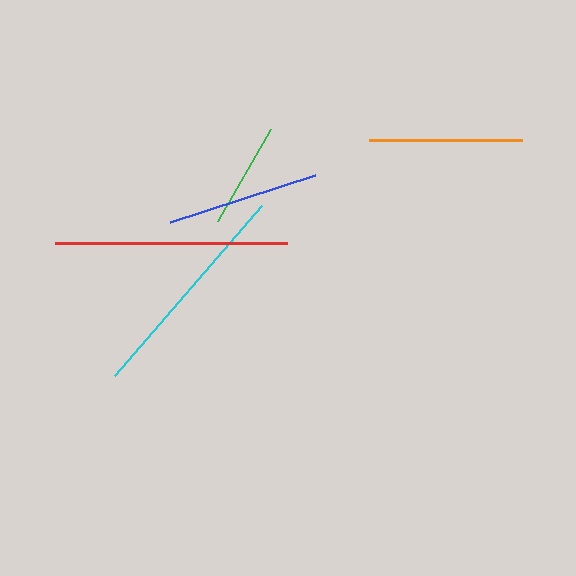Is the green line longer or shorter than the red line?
The red line is longer than the green line.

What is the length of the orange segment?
The orange segment is approximately 153 pixels long.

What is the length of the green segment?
The green segment is approximately 107 pixels long.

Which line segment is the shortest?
The green line is the shortest at approximately 107 pixels.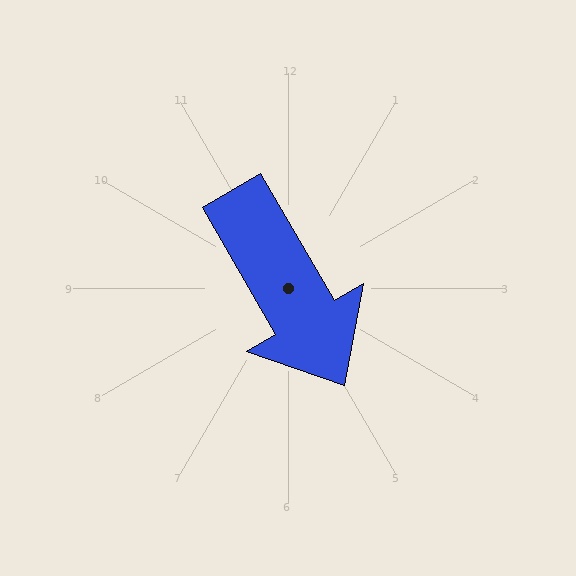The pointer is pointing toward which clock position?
Roughly 5 o'clock.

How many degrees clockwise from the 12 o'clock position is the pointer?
Approximately 150 degrees.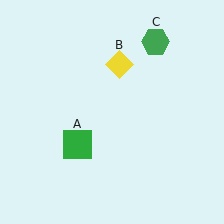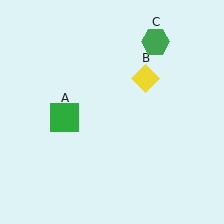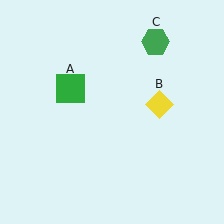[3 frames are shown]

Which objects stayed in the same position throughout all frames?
Green hexagon (object C) remained stationary.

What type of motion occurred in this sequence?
The green square (object A), yellow diamond (object B) rotated clockwise around the center of the scene.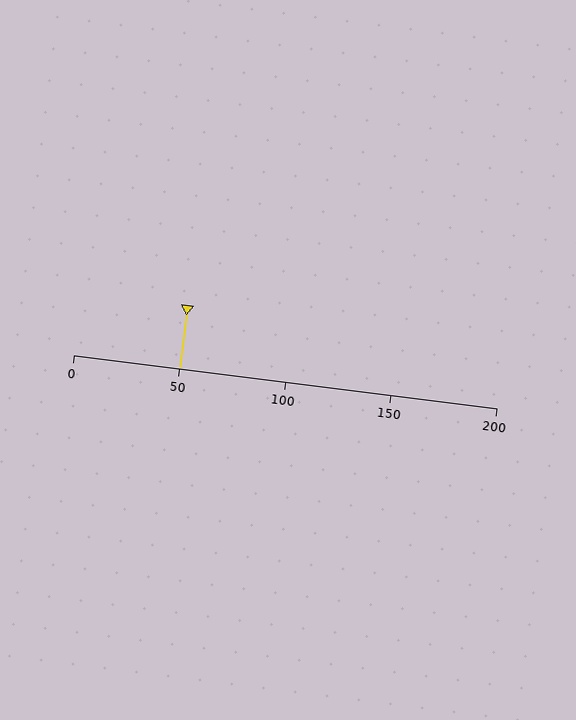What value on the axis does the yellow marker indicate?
The marker indicates approximately 50.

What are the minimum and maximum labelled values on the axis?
The axis runs from 0 to 200.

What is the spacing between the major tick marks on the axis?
The major ticks are spaced 50 apart.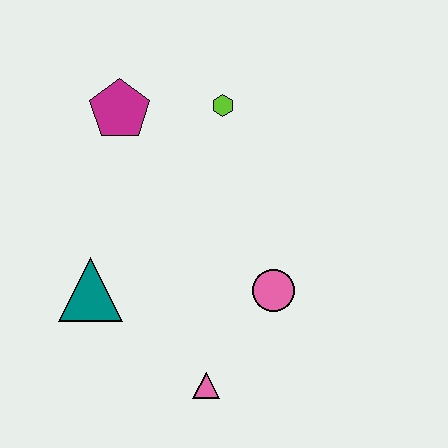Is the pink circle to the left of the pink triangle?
No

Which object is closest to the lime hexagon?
The magenta pentagon is closest to the lime hexagon.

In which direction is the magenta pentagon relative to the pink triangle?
The magenta pentagon is above the pink triangle.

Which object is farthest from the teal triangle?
The lime hexagon is farthest from the teal triangle.